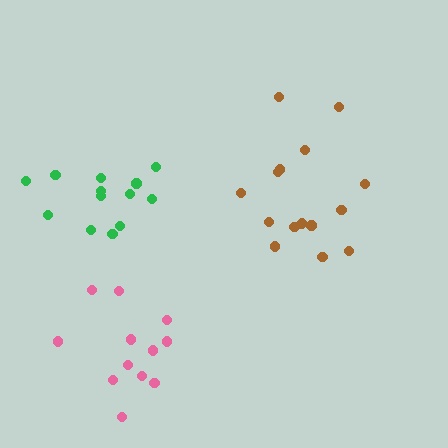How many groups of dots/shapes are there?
There are 3 groups.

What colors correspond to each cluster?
The clusters are colored: green, pink, brown.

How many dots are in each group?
Group 1: 13 dots, Group 2: 12 dots, Group 3: 15 dots (40 total).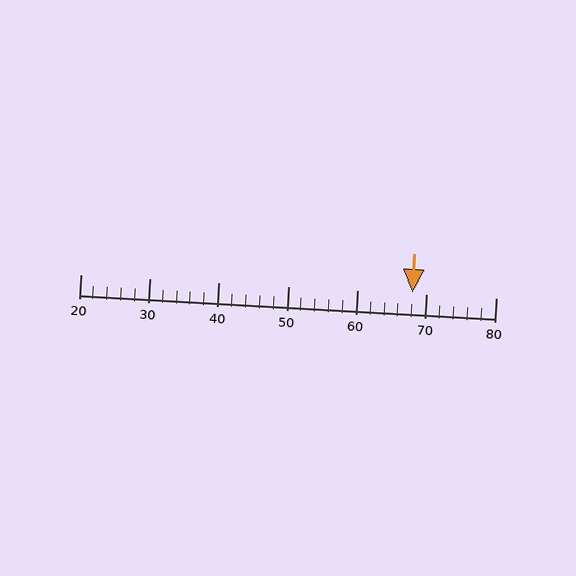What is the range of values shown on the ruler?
The ruler shows values from 20 to 80.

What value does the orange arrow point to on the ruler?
The orange arrow points to approximately 68.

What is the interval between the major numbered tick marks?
The major tick marks are spaced 10 units apart.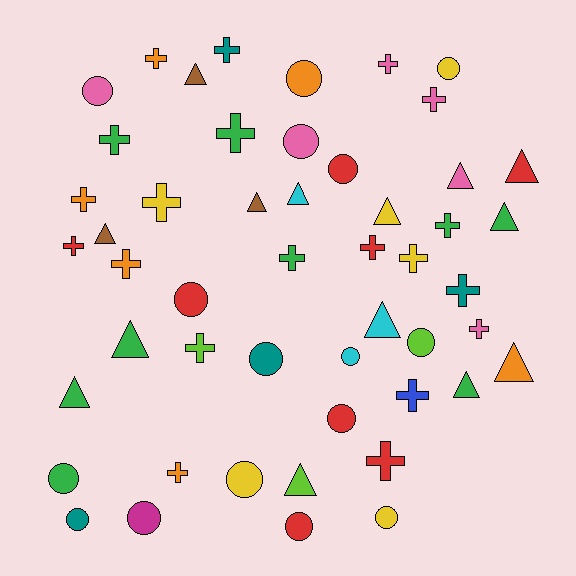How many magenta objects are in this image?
There is 1 magenta object.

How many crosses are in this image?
There are 20 crosses.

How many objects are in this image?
There are 50 objects.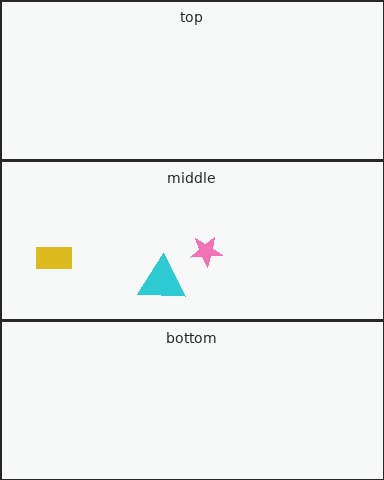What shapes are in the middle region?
The yellow rectangle, the pink star, the cyan triangle.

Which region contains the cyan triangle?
The middle region.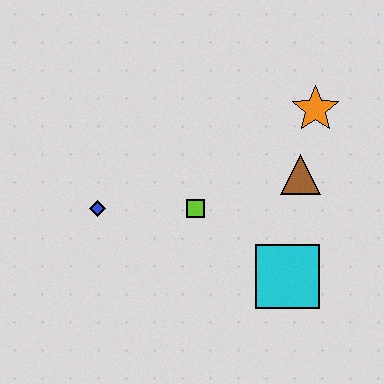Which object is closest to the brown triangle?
The orange star is closest to the brown triangle.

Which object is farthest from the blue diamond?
The orange star is farthest from the blue diamond.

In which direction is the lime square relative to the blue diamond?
The lime square is to the right of the blue diamond.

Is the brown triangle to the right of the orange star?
No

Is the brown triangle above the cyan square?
Yes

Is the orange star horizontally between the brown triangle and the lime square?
No